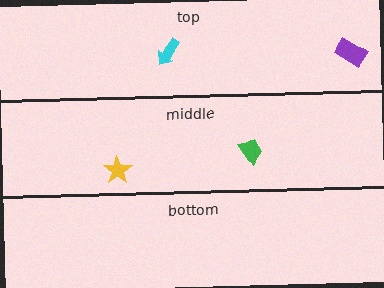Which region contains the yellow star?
The middle region.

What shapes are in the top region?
The purple rectangle, the cyan arrow.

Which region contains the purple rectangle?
The top region.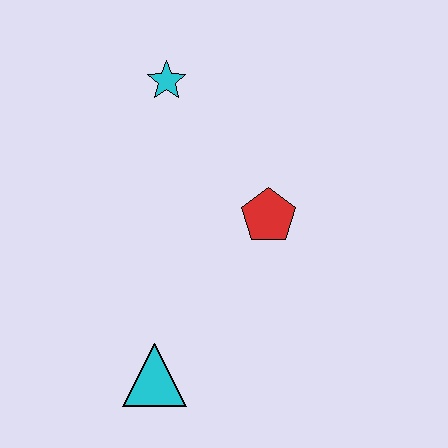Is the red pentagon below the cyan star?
Yes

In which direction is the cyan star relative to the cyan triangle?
The cyan star is above the cyan triangle.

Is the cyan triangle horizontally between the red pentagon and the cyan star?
No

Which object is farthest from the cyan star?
The cyan triangle is farthest from the cyan star.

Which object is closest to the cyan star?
The red pentagon is closest to the cyan star.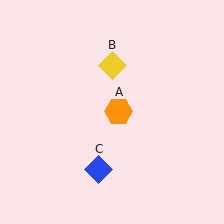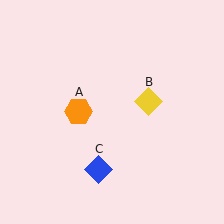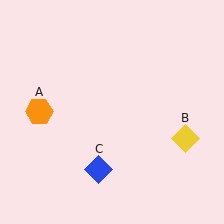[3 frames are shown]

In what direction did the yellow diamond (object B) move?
The yellow diamond (object B) moved down and to the right.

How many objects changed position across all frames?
2 objects changed position: orange hexagon (object A), yellow diamond (object B).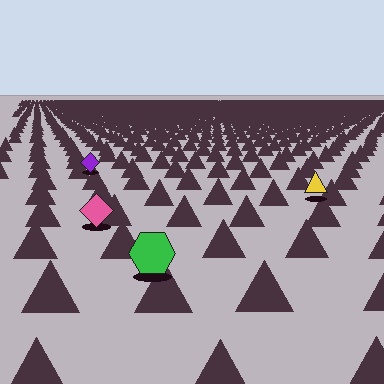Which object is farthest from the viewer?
The purple diamond is farthest from the viewer. It appears smaller and the ground texture around it is denser.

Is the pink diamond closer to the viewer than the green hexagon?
No. The green hexagon is closer — you can tell from the texture gradient: the ground texture is coarser near it.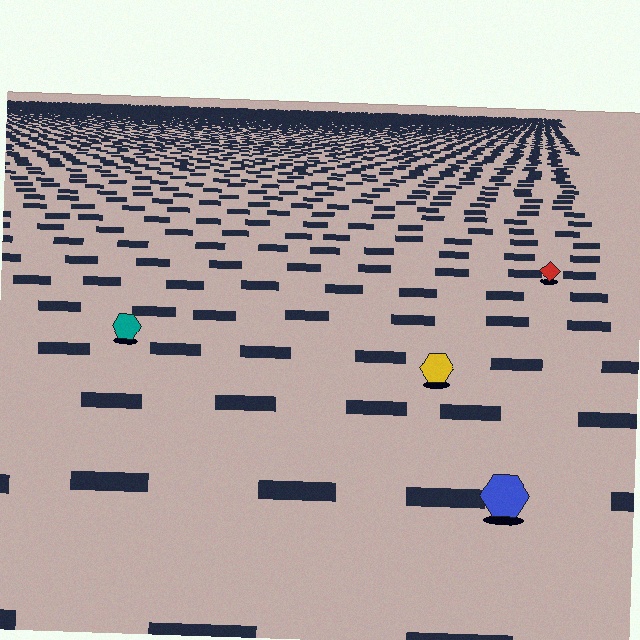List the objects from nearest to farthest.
From nearest to farthest: the blue hexagon, the yellow hexagon, the teal hexagon, the red diamond.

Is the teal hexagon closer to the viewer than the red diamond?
Yes. The teal hexagon is closer — you can tell from the texture gradient: the ground texture is coarser near it.